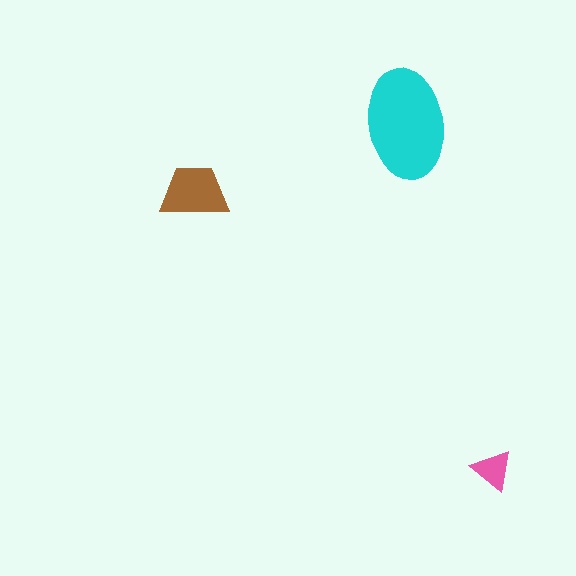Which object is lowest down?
The pink triangle is bottommost.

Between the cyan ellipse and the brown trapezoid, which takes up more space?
The cyan ellipse.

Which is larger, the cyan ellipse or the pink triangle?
The cyan ellipse.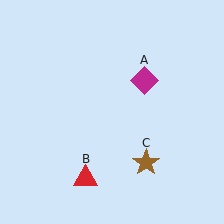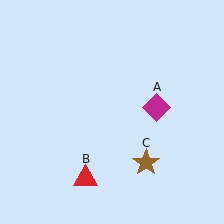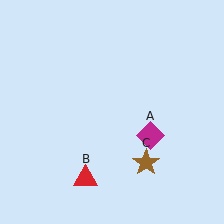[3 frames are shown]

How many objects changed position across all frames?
1 object changed position: magenta diamond (object A).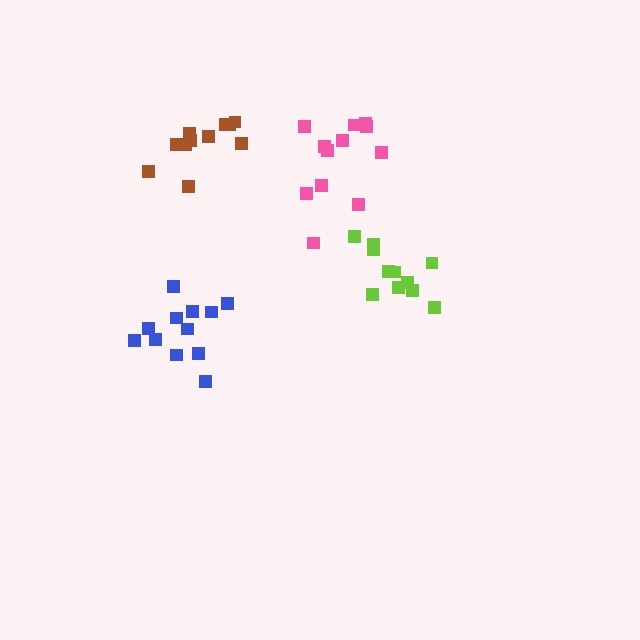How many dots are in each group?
Group 1: 12 dots, Group 2: 11 dots, Group 3: 11 dots, Group 4: 12 dots (46 total).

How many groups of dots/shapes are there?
There are 4 groups.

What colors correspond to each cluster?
The clusters are colored: pink, lime, brown, blue.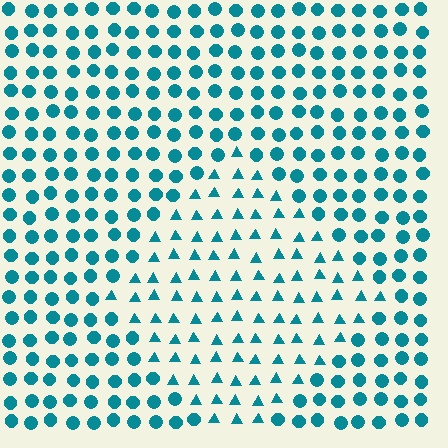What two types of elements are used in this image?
The image uses triangles inside the diamond region and circles outside it.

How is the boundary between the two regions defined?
The boundary is defined by a change in element shape: triangles inside vs. circles outside. All elements share the same color and spacing.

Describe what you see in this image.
The image is filled with small teal elements arranged in a uniform grid. A diamond-shaped region contains triangles, while the surrounding area contains circles. The boundary is defined purely by the change in element shape.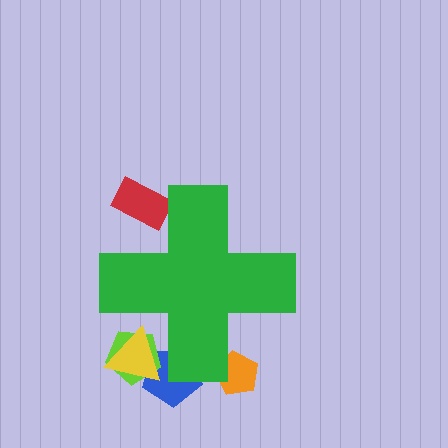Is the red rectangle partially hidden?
Yes, the red rectangle is partially hidden behind the green cross.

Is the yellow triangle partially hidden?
Yes, the yellow triangle is partially hidden behind the green cross.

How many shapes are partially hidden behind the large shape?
5 shapes are partially hidden.